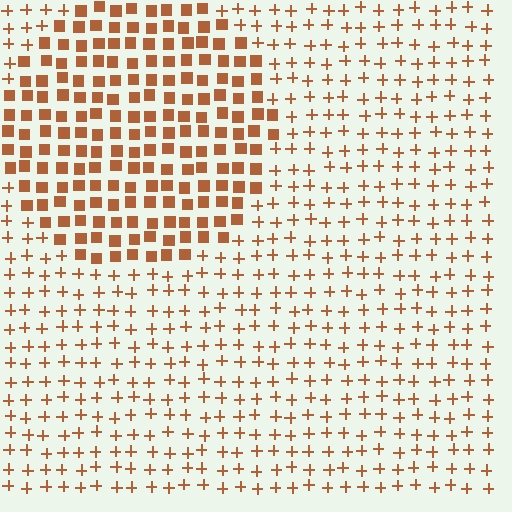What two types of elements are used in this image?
The image uses squares inside the circle region and plus signs outside it.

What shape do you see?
I see a circle.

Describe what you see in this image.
The image is filled with small brown elements arranged in a uniform grid. A circle-shaped region contains squares, while the surrounding area contains plus signs. The boundary is defined purely by the change in element shape.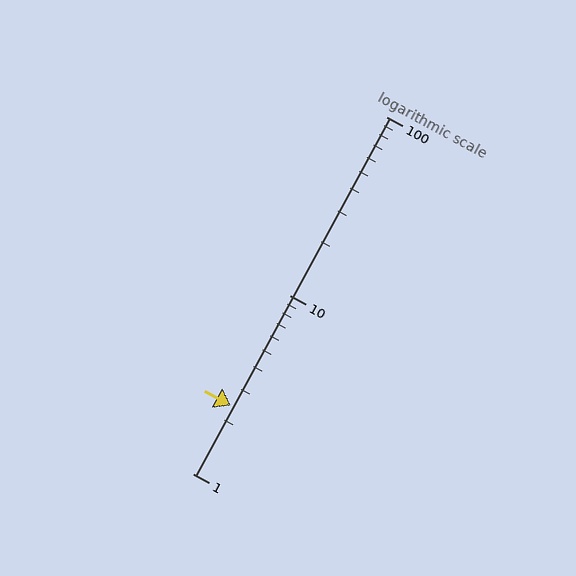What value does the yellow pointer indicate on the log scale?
The pointer indicates approximately 2.4.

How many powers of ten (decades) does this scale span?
The scale spans 2 decades, from 1 to 100.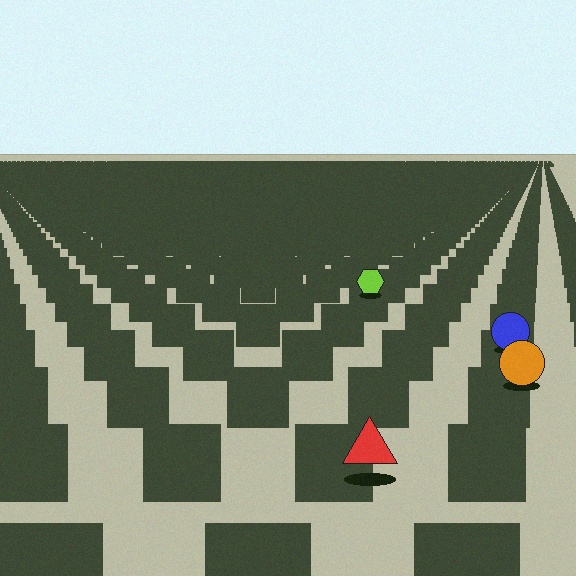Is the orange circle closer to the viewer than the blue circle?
Yes. The orange circle is closer — you can tell from the texture gradient: the ground texture is coarser near it.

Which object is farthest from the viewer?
The lime hexagon is farthest from the viewer. It appears smaller and the ground texture around it is denser.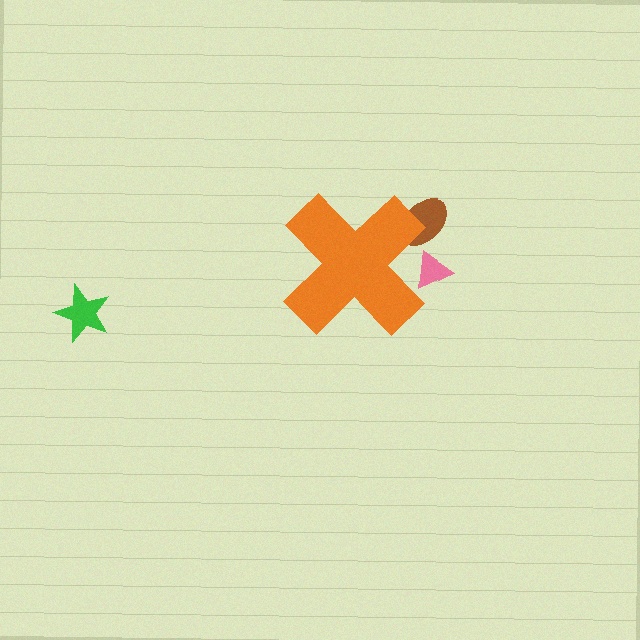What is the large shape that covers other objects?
An orange cross.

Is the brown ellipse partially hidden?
Yes, the brown ellipse is partially hidden behind the orange cross.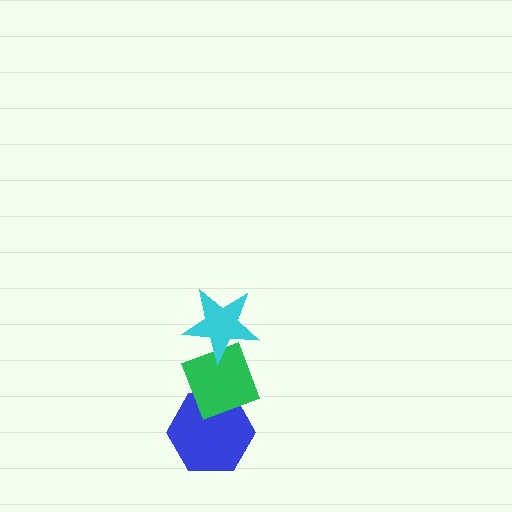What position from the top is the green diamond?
The green diamond is 2nd from the top.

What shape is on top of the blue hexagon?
The green diamond is on top of the blue hexagon.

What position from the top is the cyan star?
The cyan star is 1st from the top.